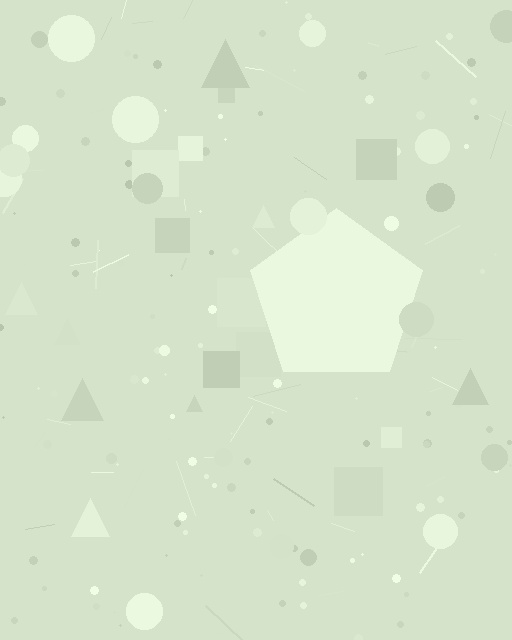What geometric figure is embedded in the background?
A pentagon is embedded in the background.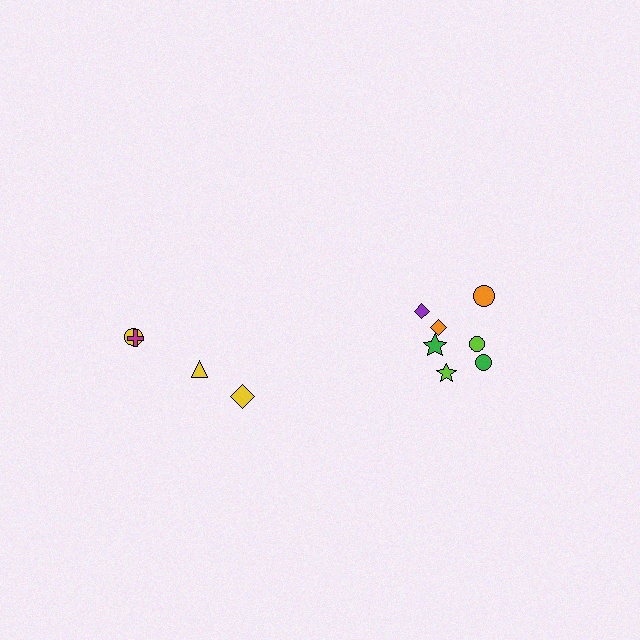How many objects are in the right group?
There are 7 objects.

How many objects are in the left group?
There are 4 objects.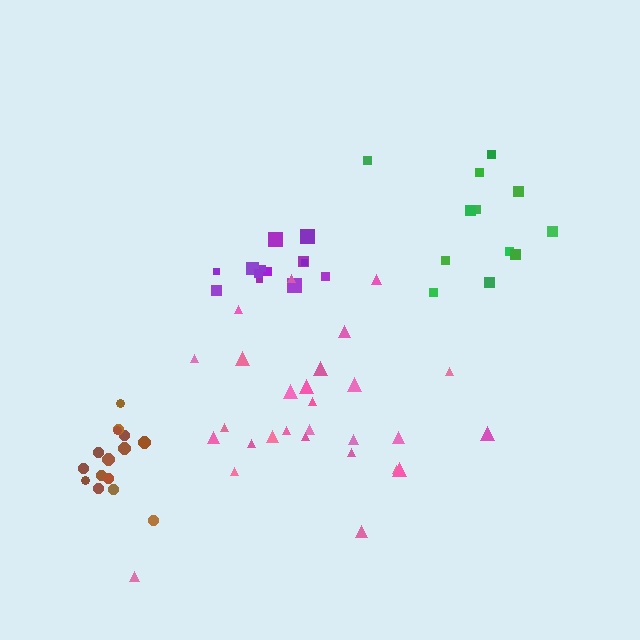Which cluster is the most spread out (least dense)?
Green.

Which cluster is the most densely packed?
Purple.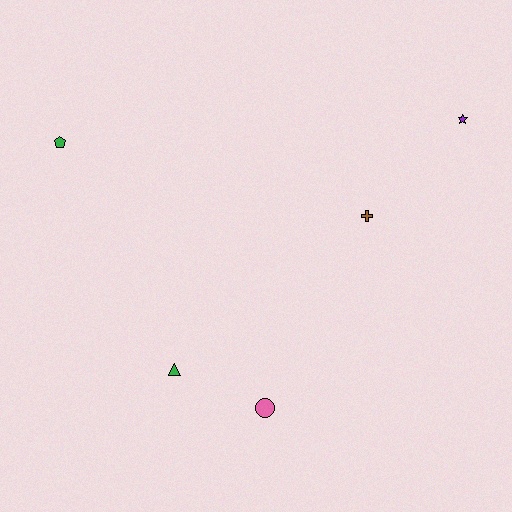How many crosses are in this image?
There is 1 cross.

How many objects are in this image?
There are 5 objects.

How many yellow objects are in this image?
There are no yellow objects.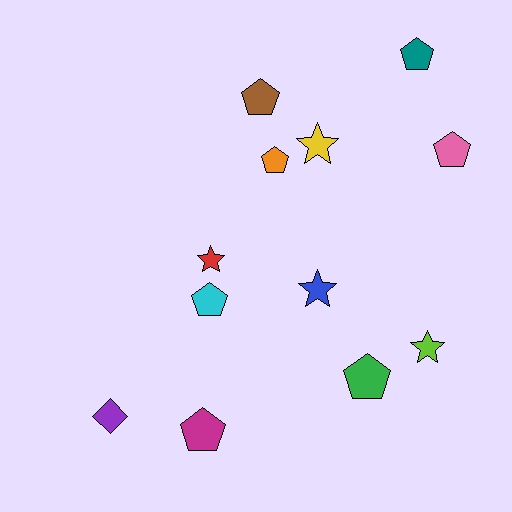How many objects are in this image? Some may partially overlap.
There are 12 objects.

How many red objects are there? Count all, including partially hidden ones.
There is 1 red object.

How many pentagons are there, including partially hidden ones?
There are 7 pentagons.